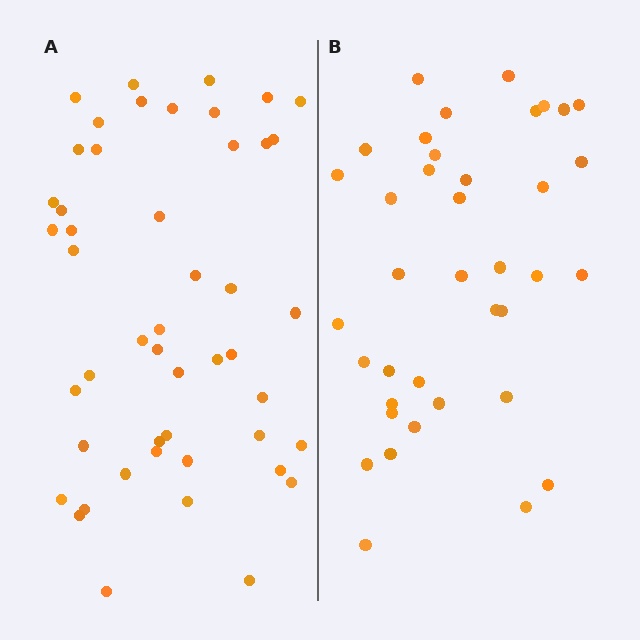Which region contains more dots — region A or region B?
Region A (the left region) has more dots.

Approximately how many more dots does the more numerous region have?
Region A has roughly 10 or so more dots than region B.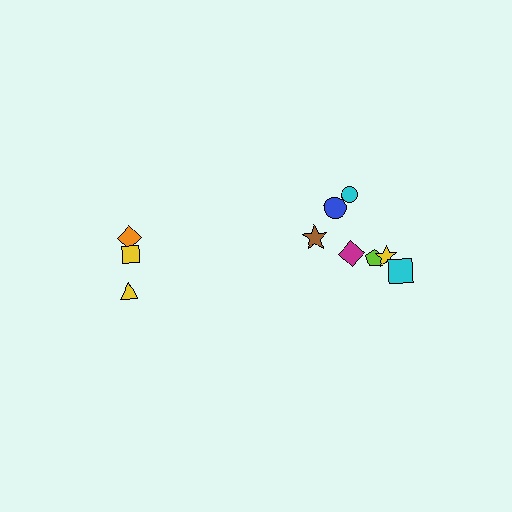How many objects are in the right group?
There are 7 objects.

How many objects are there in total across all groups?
There are 10 objects.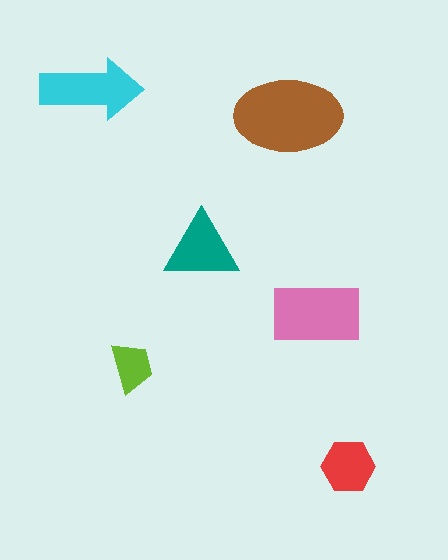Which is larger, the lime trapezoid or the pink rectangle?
The pink rectangle.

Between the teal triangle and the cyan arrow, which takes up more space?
The cyan arrow.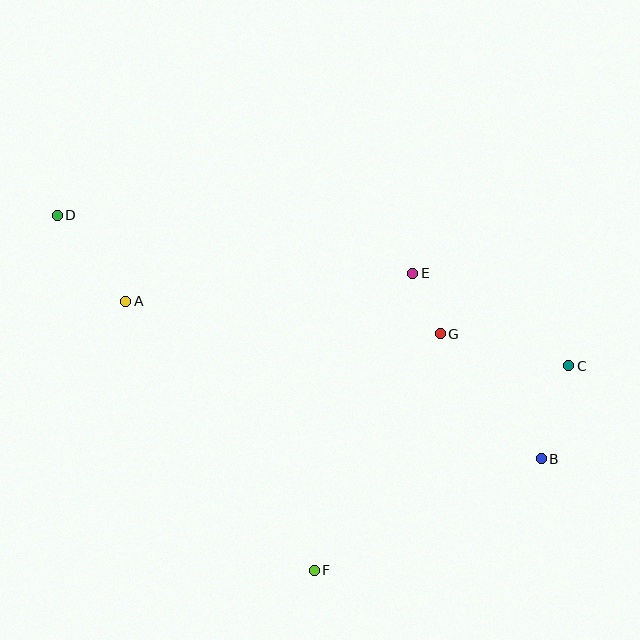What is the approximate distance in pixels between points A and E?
The distance between A and E is approximately 288 pixels.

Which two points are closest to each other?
Points E and G are closest to each other.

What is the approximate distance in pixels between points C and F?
The distance between C and F is approximately 326 pixels.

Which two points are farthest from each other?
Points B and D are farthest from each other.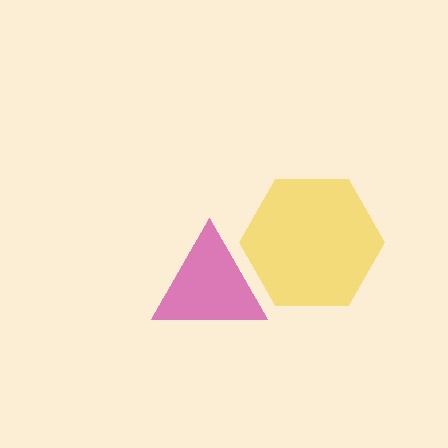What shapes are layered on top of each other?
The layered shapes are: a magenta triangle, a yellow hexagon.